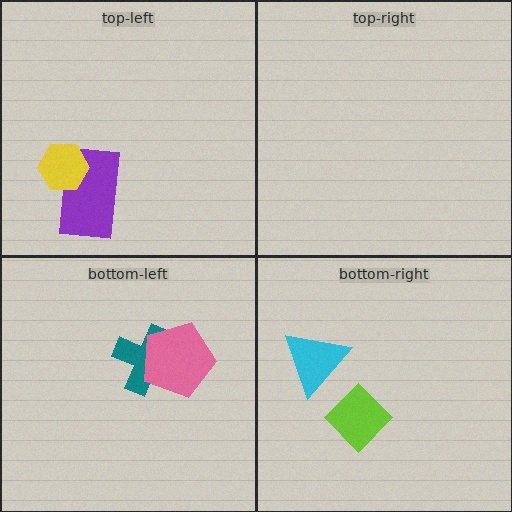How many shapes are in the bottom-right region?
2.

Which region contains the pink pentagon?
The bottom-left region.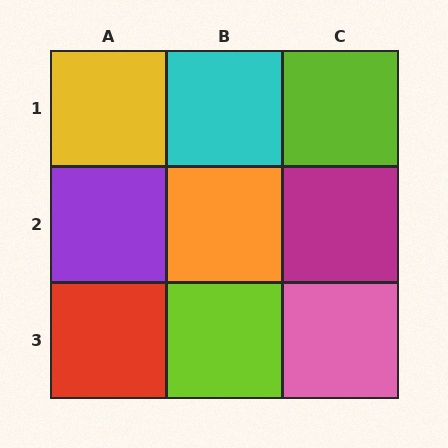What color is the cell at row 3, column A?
Red.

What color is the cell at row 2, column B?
Orange.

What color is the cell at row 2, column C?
Magenta.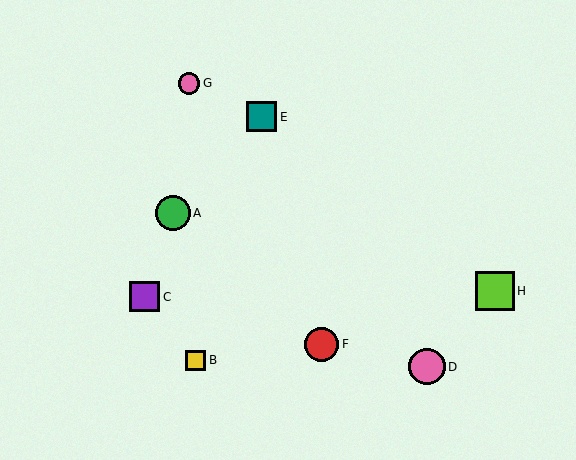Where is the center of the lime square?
The center of the lime square is at (495, 291).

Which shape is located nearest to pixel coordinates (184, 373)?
The yellow square (labeled B) at (196, 360) is nearest to that location.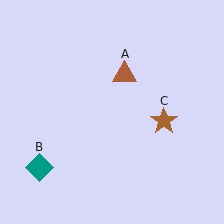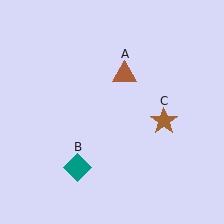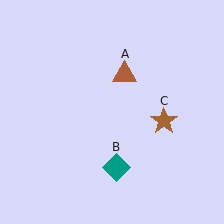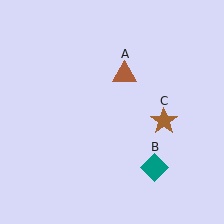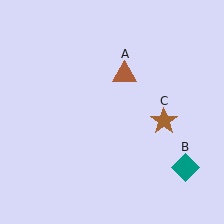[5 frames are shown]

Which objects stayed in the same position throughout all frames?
Brown triangle (object A) and brown star (object C) remained stationary.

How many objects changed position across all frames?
1 object changed position: teal diamond (object B).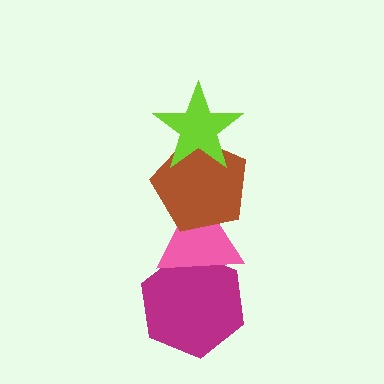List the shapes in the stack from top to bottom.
From top to bottom: the lime star, the brown pentagon, the pink triangle, the magenta hexagon.